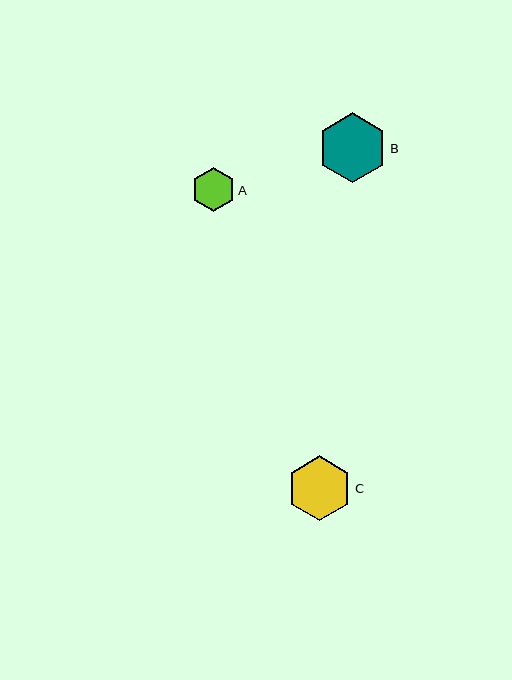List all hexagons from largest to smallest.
From largest to smallest: B, C, A.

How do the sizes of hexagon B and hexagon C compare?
Hexagon B and hexagon C are approximately the same size.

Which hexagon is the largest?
Hexagon B is the largest with a size of approximately 70 pixels.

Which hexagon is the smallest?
Hexagon A is the smallest with a size of approximately 44 pixels.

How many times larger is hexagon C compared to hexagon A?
Hexagon C is approximately 1.5 times the size of hexagon A.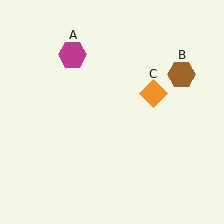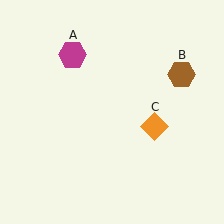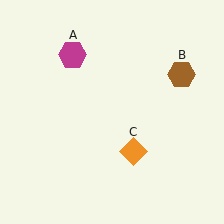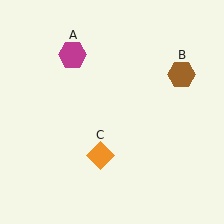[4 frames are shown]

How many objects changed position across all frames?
1 object changed position: orange diamond (object C).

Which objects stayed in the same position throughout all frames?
Magenta hexagon (object A) and brown hexagon (object B) remained stationary.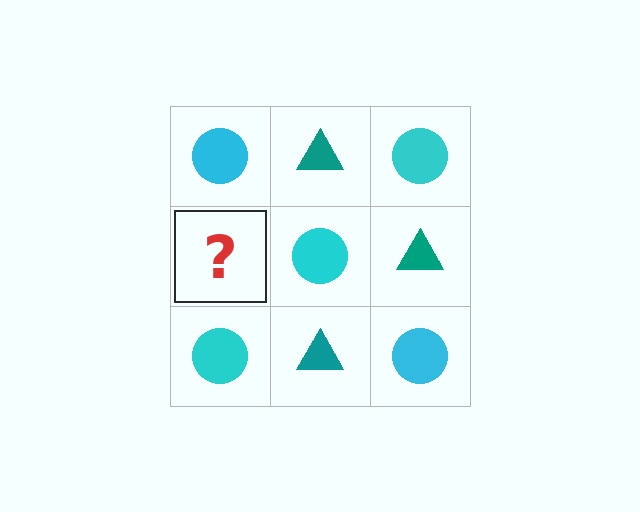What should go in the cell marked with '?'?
The missing cell should contain a teal triangle.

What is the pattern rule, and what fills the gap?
The rule is that it alternates cyan circle and teal triangle in a checkerboard pattern. The gap should be filled with a teal triangle.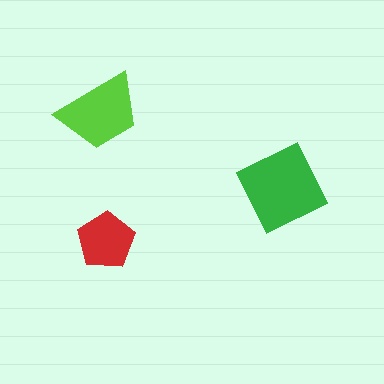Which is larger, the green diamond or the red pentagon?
The green diamond.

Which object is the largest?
The green diamond.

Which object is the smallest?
The red pentagon.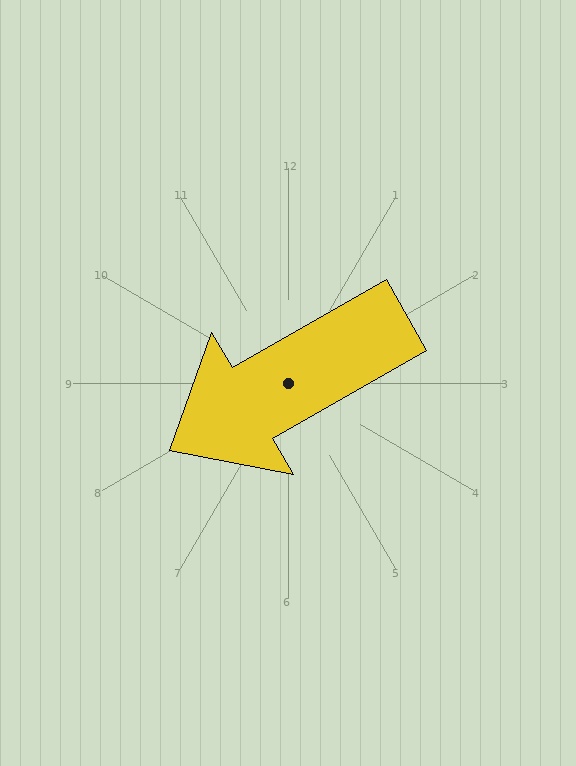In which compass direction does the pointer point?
Southwest.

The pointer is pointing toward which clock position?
Roughly 8 o'clock.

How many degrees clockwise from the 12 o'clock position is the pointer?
Approximately 240 degrees.